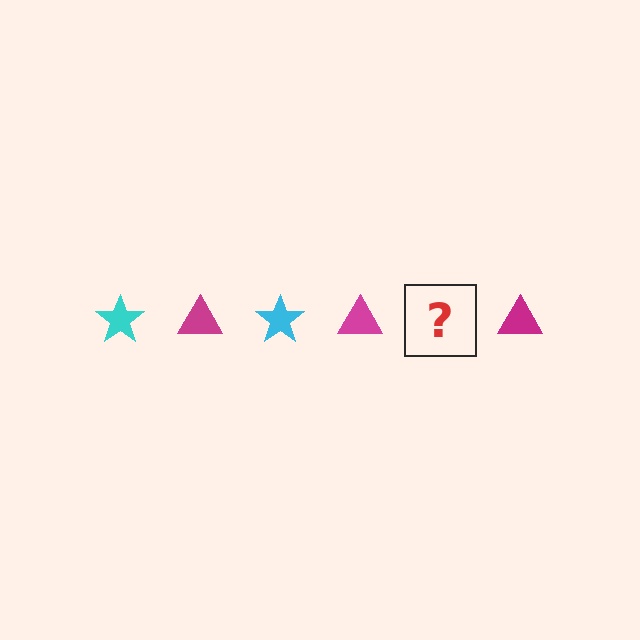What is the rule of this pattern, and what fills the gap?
The rule is that the pattern alternates between cyan star and magenta triangle. The gap should be filled with a cyan star.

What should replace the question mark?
The question mark should be replaced with a cyan star.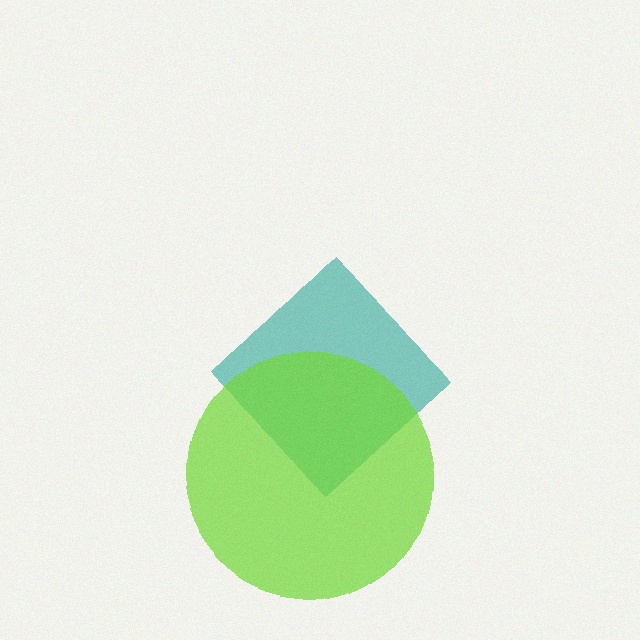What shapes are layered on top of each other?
The layered shapes are: a teal diamond, a lime circle.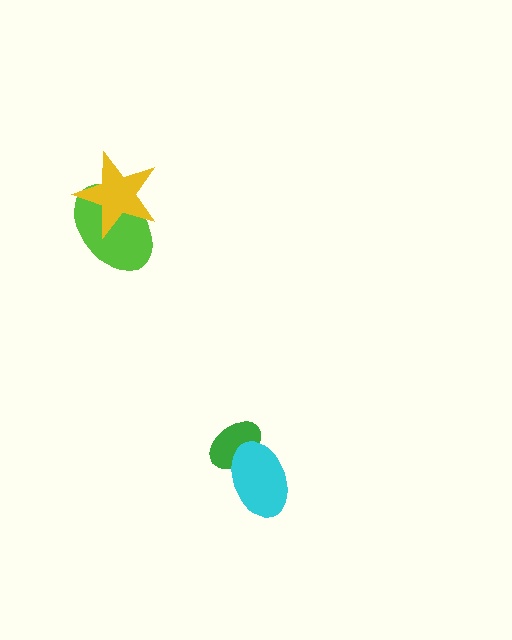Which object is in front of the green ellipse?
The cyan ellipse is in front of the green ellipse.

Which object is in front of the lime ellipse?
The yellow star is in front of the lime ellipse.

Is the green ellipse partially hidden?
Yes, it is partially covered by another shape.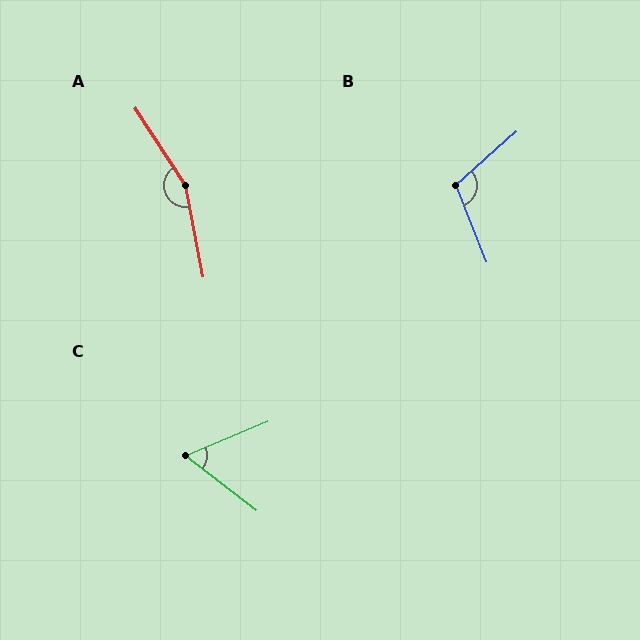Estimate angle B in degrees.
Approximately 110 degrees.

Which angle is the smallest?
C, at approximately 60 degrees.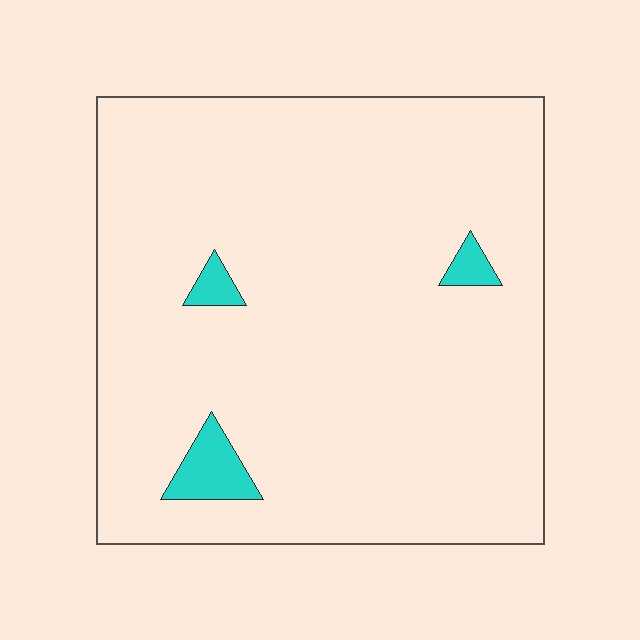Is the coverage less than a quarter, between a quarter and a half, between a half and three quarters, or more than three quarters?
Less than a quarter.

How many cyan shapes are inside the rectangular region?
3.